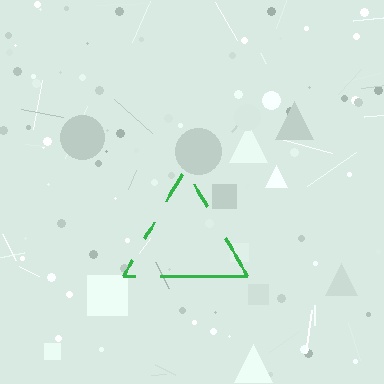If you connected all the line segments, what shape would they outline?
They would outline a triangle.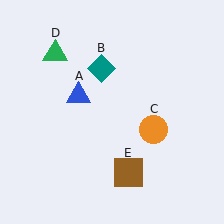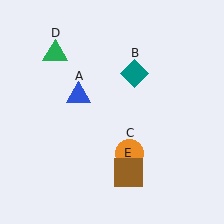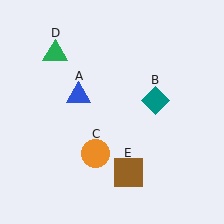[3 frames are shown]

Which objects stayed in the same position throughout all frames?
Blue triangle (object A) and green triangle (object D) and brown square (object E) remained stationary.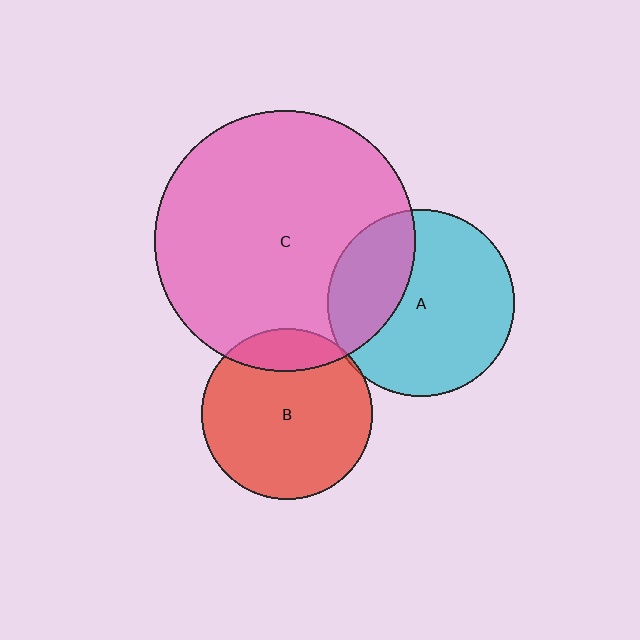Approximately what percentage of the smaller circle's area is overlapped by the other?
Approximately 30%.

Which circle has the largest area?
Circle C (pink).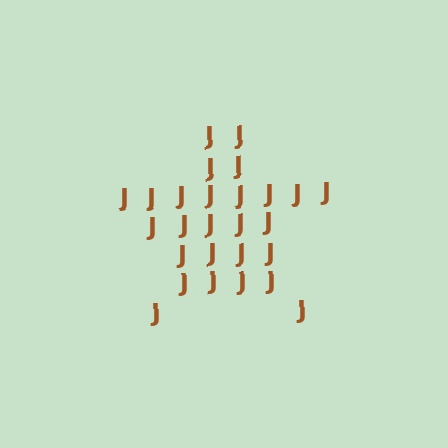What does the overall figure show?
The overall figure shows a star.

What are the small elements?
The small elements are letter J's.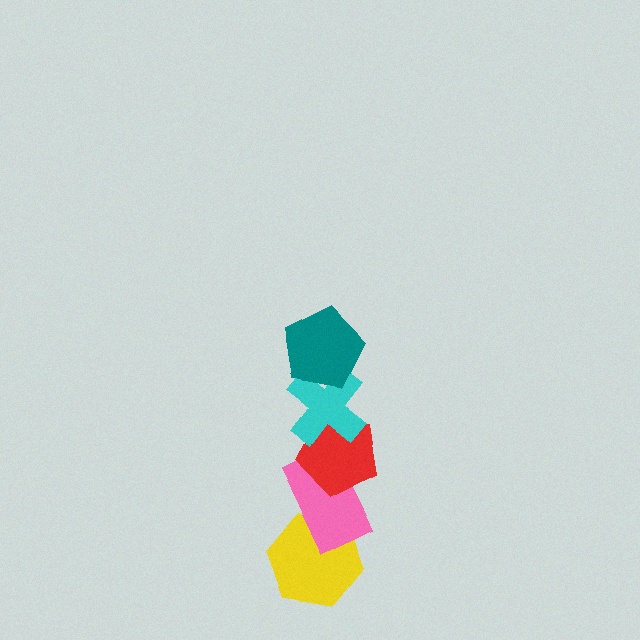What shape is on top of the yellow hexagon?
The pink rectangle is on top of the yellow hexagon.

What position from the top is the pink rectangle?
The pink rectangle is 4th from the top.